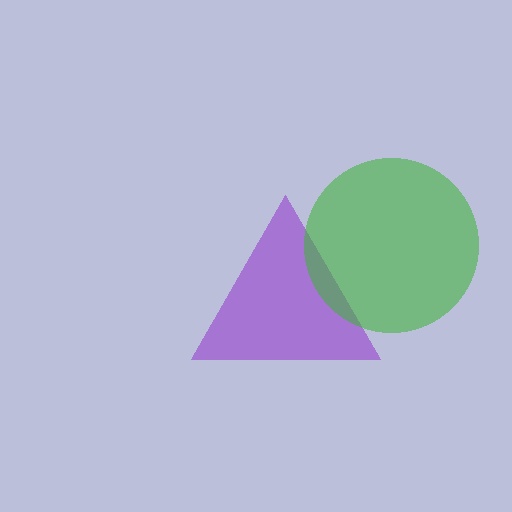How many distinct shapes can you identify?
There are 2 distinct shapes: a purple triangle, a green circle.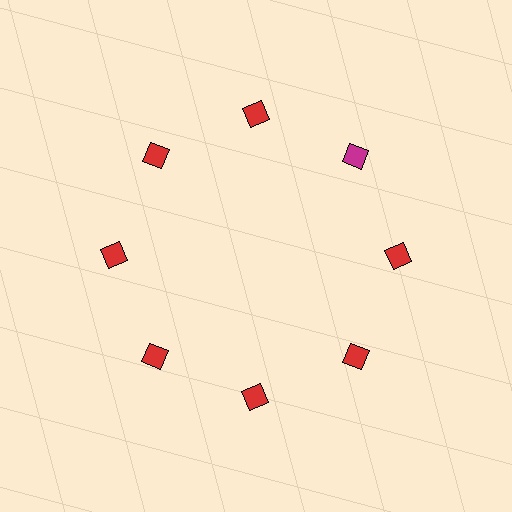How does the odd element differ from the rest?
It has a different color: magenta instead of red.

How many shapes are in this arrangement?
There are 8 shapes arranged in a ring pattern.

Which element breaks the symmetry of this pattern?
The magenta diamond at roughly the 2 o'clock position breaks the symmetry. All other shapes are red diamonds.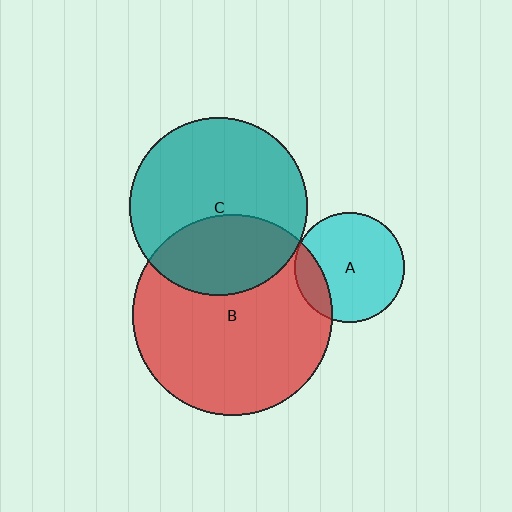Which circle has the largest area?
Circle B (red).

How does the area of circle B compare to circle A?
Approximately 3.3 times.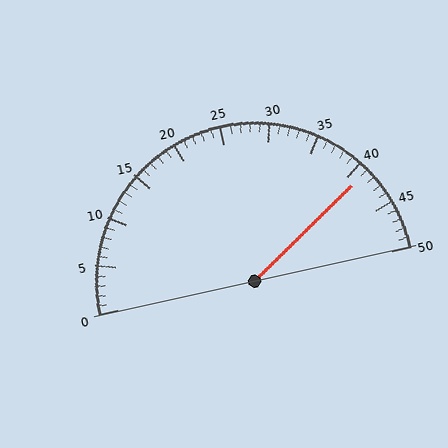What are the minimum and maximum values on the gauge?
The gauge ranges from 0 to 50.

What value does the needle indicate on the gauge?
The needle indicates approximately 41.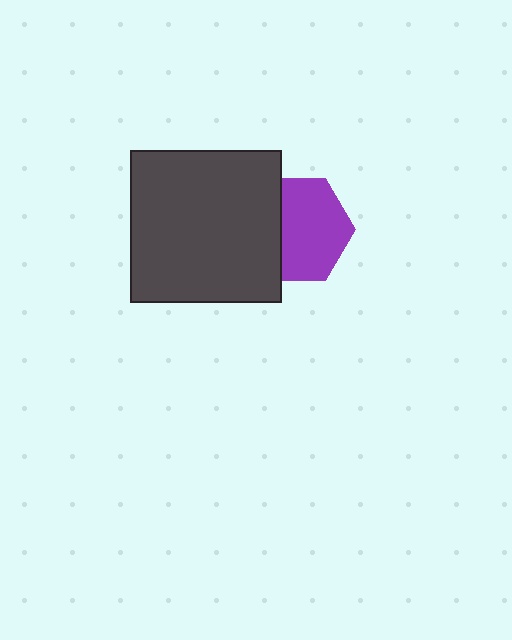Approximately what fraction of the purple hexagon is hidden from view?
Roughly 33% of the purple hexagon is hidden behind the dark gray square.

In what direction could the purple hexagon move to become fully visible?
The purple hexagon could move right. That would shift it out from behind the dark gray square entirely.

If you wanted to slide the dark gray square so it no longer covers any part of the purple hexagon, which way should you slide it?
Slide it left — that is the most direct way to separate the two shapes.